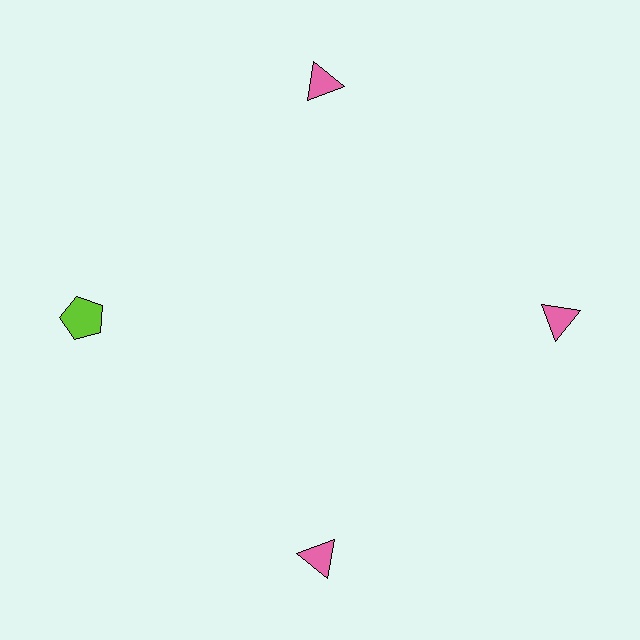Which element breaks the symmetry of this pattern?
The lime pentagon at roughly the 9 o'clock position breaks the symmetry. All other shapes are pink triangles.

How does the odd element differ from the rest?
It differs in both color (lime instead of pink) and shape (pentagon instead of triangle).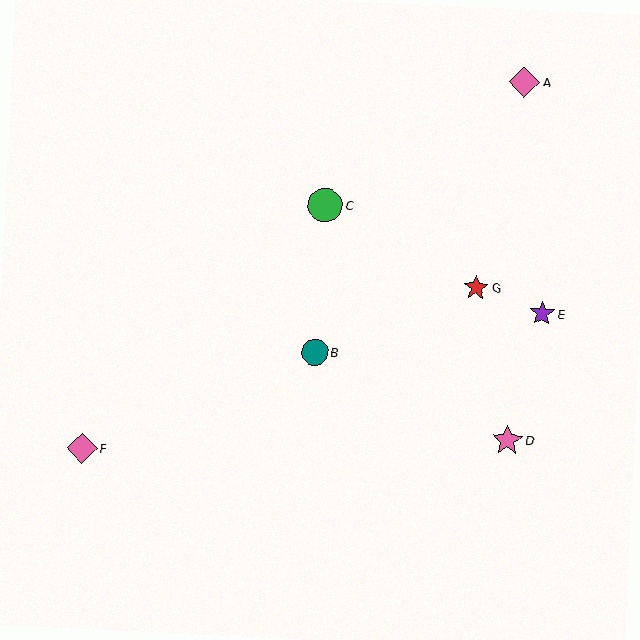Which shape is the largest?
The green circle (labeled C) is the largest.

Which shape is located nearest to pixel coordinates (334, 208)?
The green circle (labeled C) at (325, 205) is nearest to that location.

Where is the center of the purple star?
The center of the purple star is at (542, 313).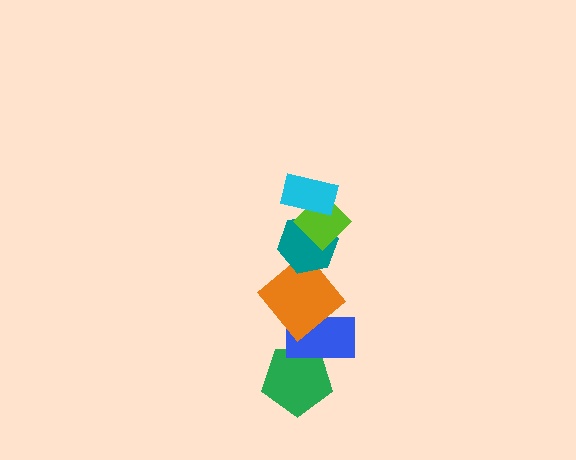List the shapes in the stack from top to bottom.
From top to bottom: the cyan rectangle, the lime diamond, the teal hexagon, the orange diamond, the blue rectangle, the green pentagon.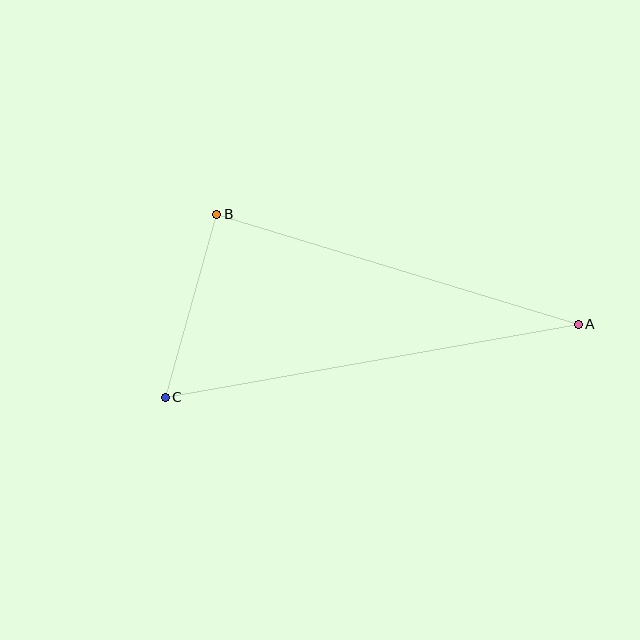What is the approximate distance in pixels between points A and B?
The distance between A and B is approximately 378 pixels.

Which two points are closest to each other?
Points B and C are closest to each other.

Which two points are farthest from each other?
Points A and C are farthest from each other.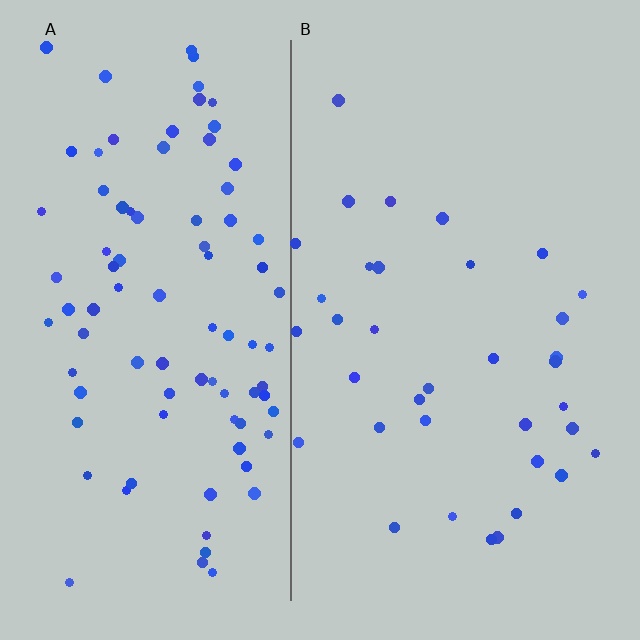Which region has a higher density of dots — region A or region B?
A (the left).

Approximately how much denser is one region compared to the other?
Approximately 2.5× — region A over region B.